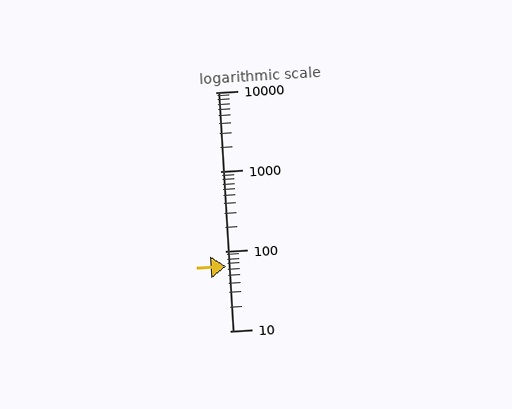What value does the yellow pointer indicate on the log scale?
The pointer indicates approximately 64.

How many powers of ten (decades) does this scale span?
The scale spans 3 decades, from 10 to 10000.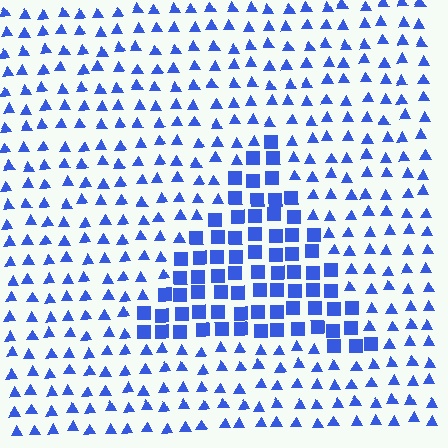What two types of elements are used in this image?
The image uses squares inside the triangle region and triangles outside it.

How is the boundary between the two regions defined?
The boundary is defined by a change in element shape: squares inside vs. triangles outside. All elements share the same color and spacing.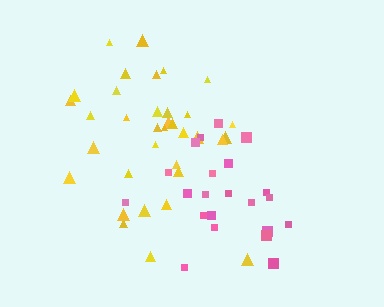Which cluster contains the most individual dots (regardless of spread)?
Yellow (35).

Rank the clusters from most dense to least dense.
pink, yellow.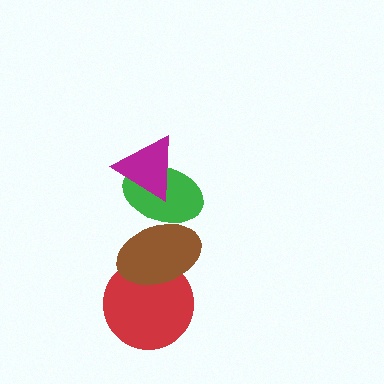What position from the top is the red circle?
The red circle is 4th from the top.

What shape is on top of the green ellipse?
The magenta triangle is on top of the green ellipse.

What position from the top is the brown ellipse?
The brown ellipse is 3rd from the top.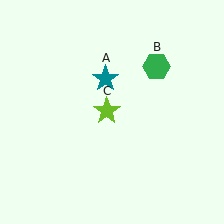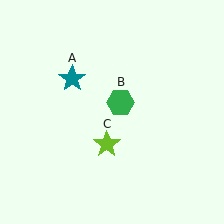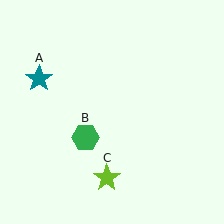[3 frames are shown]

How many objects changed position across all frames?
3 objects changed position: teal star (object A), green hexagon (object B), lime star (object C).